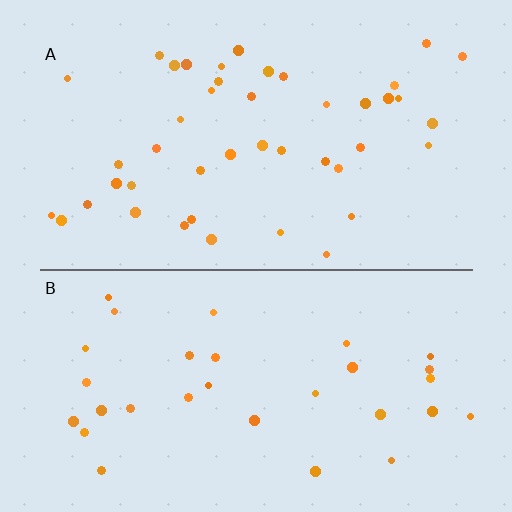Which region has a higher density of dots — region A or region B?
A (the top).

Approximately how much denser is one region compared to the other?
Approximately 1.4× — region A over region B.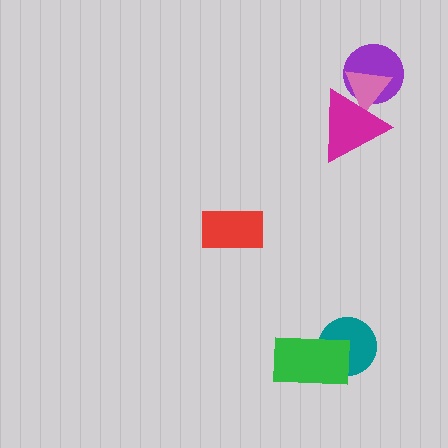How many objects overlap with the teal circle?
1 object overlaps with the teal circle.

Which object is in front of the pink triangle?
The magenta triangle is in front of the pink triangle.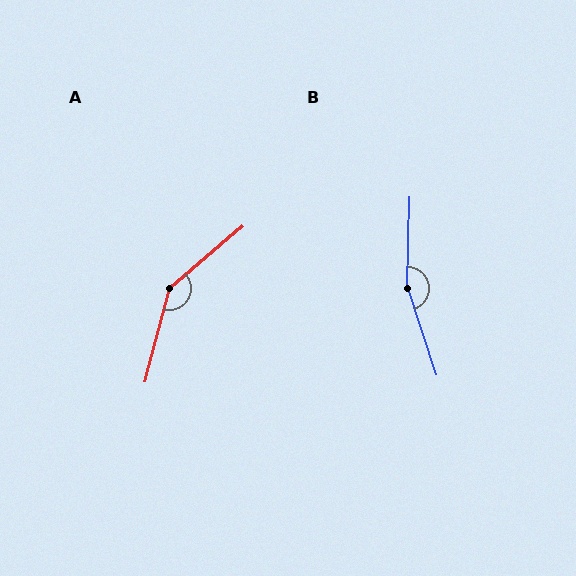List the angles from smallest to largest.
A (145°), B (160°).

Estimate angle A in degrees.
Approximately 145 degrees.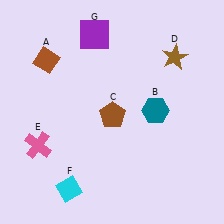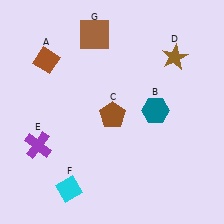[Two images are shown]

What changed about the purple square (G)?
In Image 1, G is purple. In Image 2, it changed to brown.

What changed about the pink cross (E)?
In Image 1, E is pink. In Image 2, it changed to purple.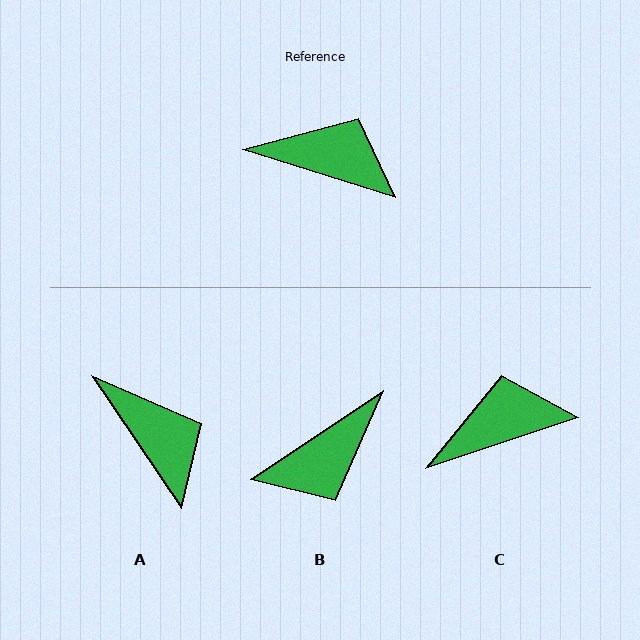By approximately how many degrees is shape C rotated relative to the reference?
Approximately 36 degrees counter-clockwise.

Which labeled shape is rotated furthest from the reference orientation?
B, about 129 degrees away.